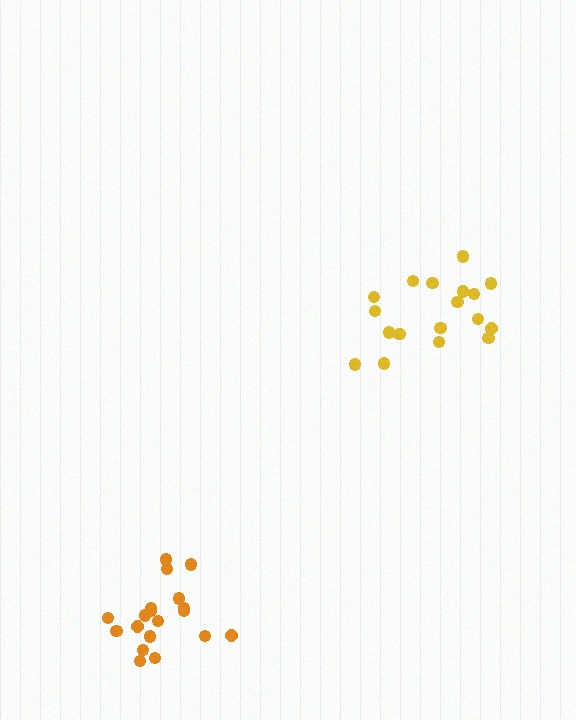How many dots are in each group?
Group 1: 18 dots, Group 2: 19 dots (37 total).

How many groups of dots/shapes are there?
There are 2 groups.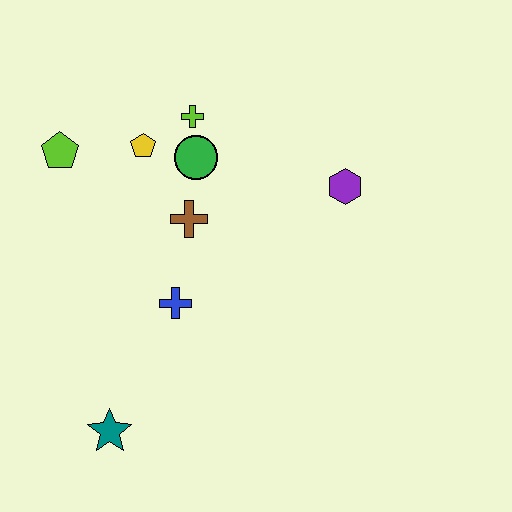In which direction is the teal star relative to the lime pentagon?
The teal star is below the lime pentagon.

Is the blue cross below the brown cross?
Yes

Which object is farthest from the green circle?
The teal star is farthest from the green circle.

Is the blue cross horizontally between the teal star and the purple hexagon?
Yes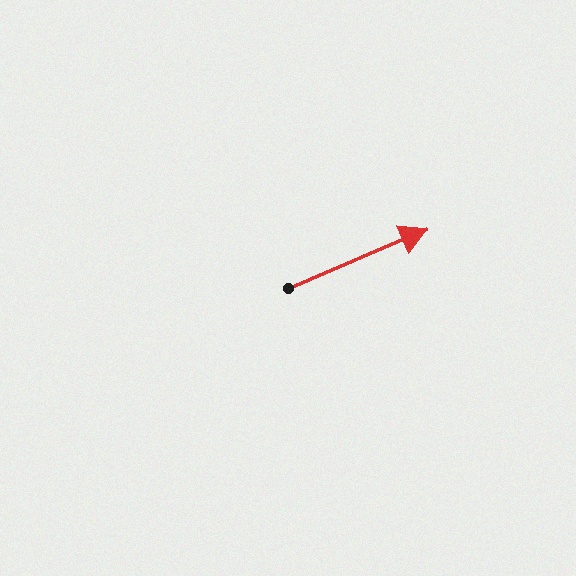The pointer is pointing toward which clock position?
Roughly 2 o'clock.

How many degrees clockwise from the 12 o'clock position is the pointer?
Approximately 67 degrees.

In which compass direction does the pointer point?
Northeast.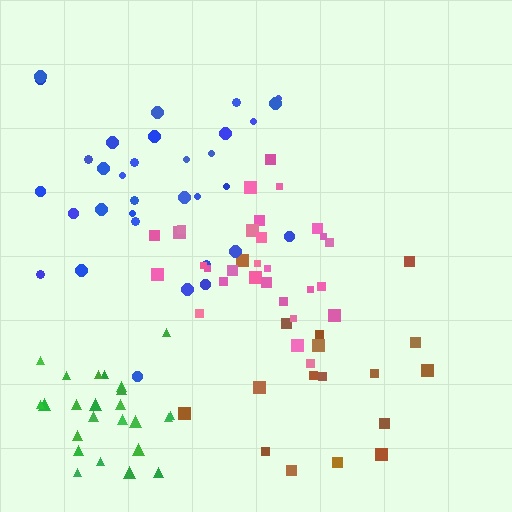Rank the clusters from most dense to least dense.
green, pink, blue, brown.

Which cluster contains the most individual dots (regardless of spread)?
Blue (34).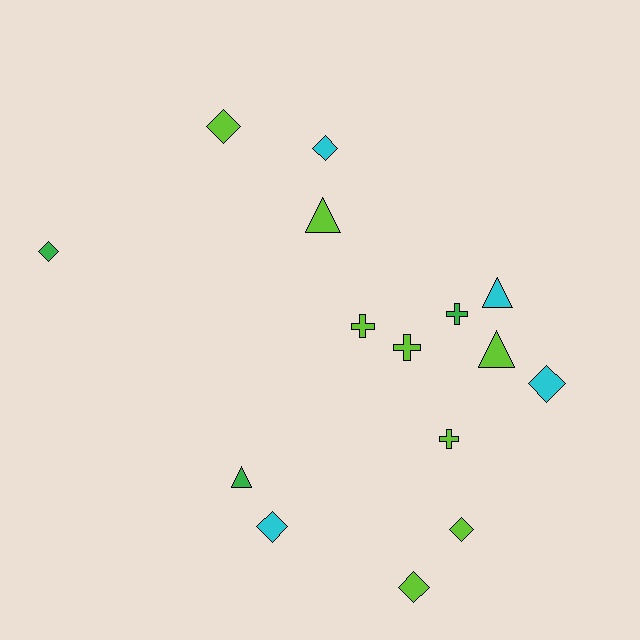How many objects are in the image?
There are 15 objects.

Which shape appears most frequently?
Diamond, with 7 objects.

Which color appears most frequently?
Lime, with 8 objects.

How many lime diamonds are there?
There are 3 lime diamonds.